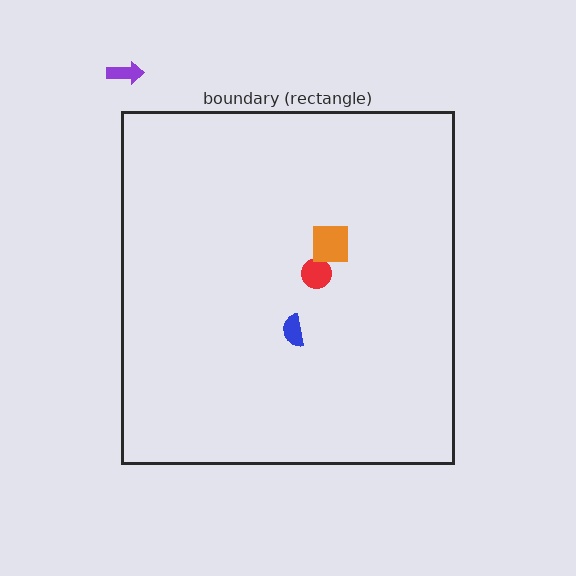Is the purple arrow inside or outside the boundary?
Outside.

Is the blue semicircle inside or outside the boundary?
Inside.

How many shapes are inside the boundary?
3 inside, 1 outside.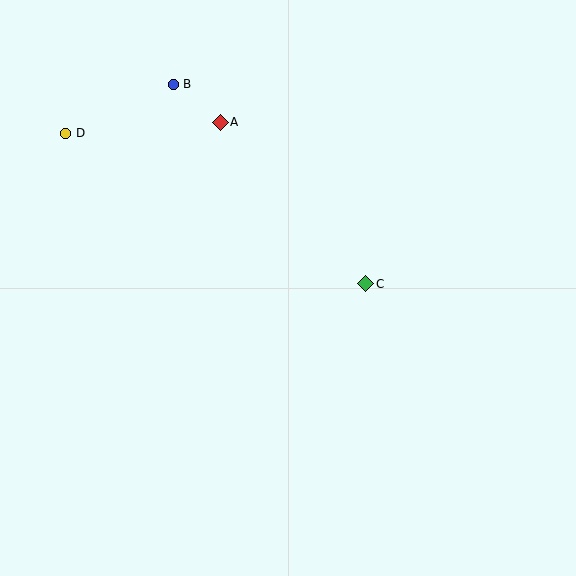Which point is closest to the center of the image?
Point C at (366, 284) is closest to the center.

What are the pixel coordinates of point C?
Point C is at (366, 284).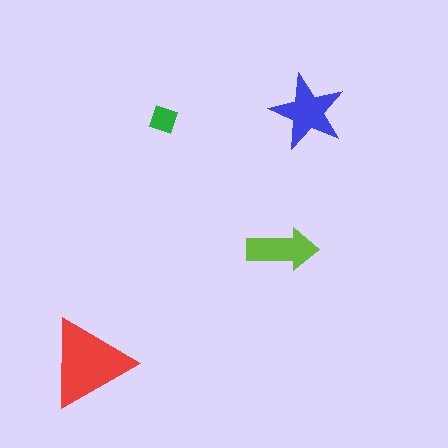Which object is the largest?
The red triangle.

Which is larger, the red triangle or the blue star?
The red triangle.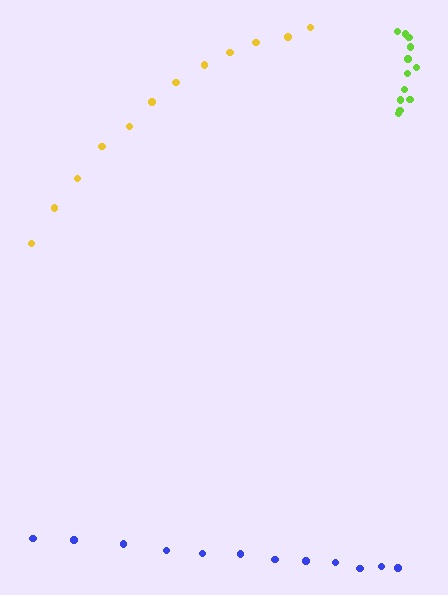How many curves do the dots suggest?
There are 3 distinct paths.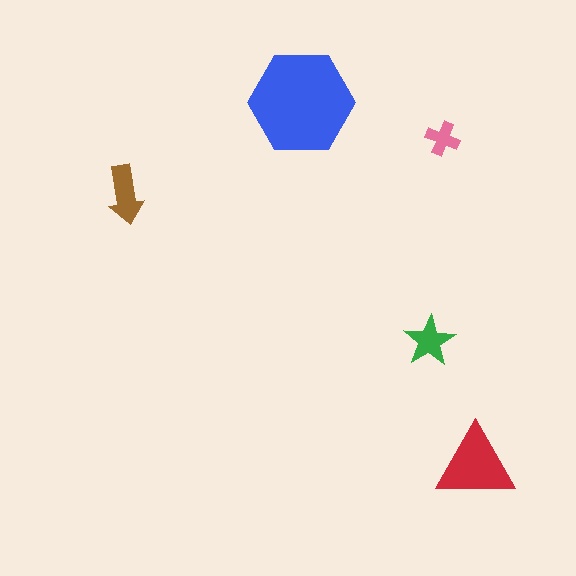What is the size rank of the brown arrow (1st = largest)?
3rd.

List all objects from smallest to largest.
The pink cross, the green star, the brown arrow, the red triangle, the blue hexagon.